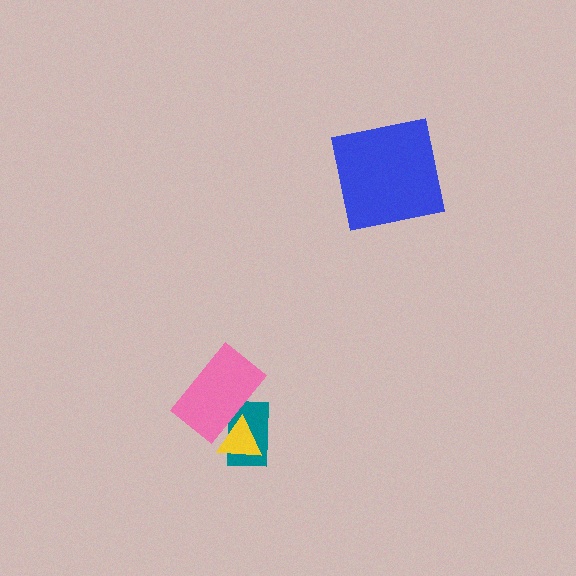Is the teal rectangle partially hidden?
Yes, it is partially covered by another shape.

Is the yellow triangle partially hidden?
Yes, it is partially covered by another shape.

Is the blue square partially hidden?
No, no other shape covers it.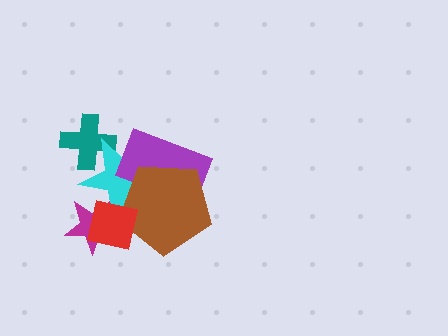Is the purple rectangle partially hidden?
Yes, it is partially covered by another shape.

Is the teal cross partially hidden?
Yes, it is partially covered by another shape.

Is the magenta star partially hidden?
Yes, it is partially covered by another shape.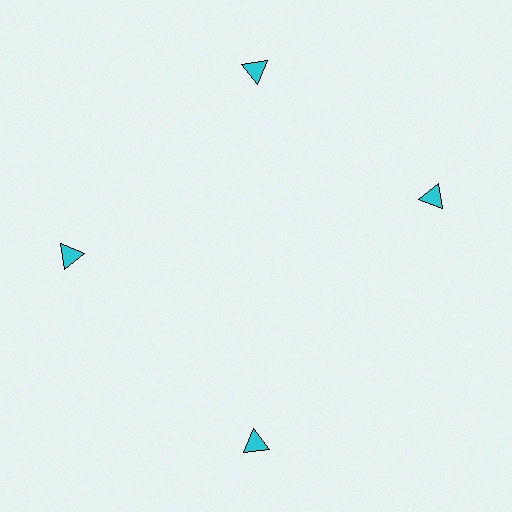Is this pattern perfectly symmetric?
No. The 4 cyan triangles are arranged in a ring, but one element near the 3 o'clock position is rotated out of alignment along the ring, breaking the 4-fold rotational symmetry.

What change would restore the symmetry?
The symmetry would be restored by rotating it back into even spacing with its neighbors so that all 4 triangles sit at equal angles and equal distance from the center.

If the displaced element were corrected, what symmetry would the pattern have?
It would have 4-fold rotational symmetry — the pattern would map onto itself every 90 degrees.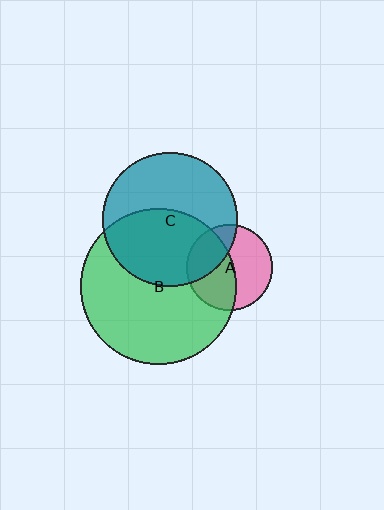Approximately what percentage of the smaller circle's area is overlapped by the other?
Approximately 30%.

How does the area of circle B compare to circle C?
Approximately 1.3 times.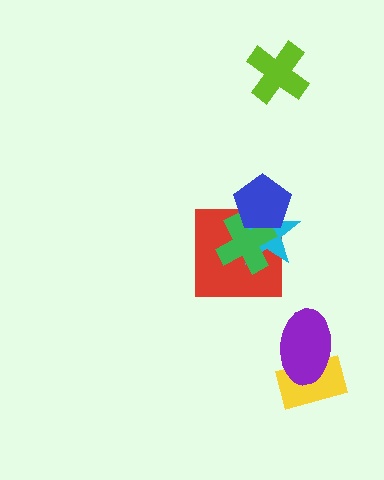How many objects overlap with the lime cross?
0 objects overlap with the lime cross.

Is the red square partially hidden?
Yes, it is partially covered by another shape.